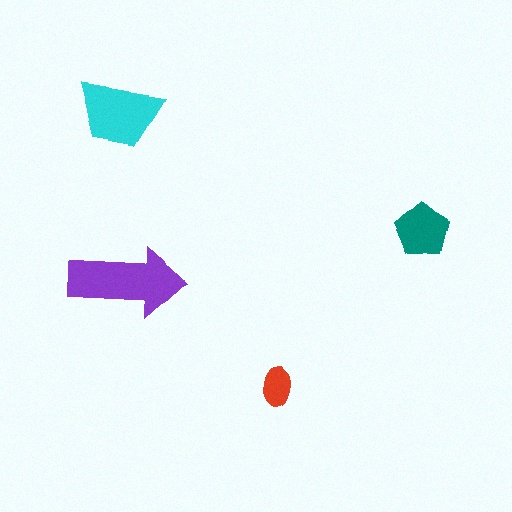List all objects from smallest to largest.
The red ellipse, the teal pentagon, the cyan trapezoid, the purple arrow.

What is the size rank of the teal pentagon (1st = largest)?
3rd.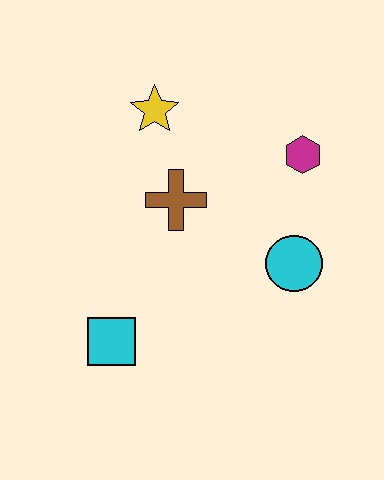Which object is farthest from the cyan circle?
The yellow star is farthest from the cyan circle.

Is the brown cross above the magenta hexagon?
No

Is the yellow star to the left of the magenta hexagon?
Yes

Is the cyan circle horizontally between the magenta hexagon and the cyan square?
Yes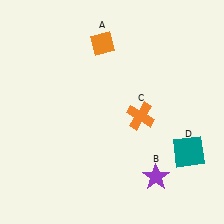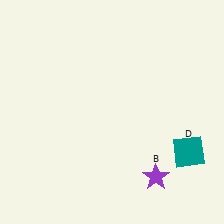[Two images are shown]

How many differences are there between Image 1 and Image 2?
There are 2 differences between the two images.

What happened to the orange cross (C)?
The orange cross (C) was removed in Image 2. It was in the bottom-right area of Image 1.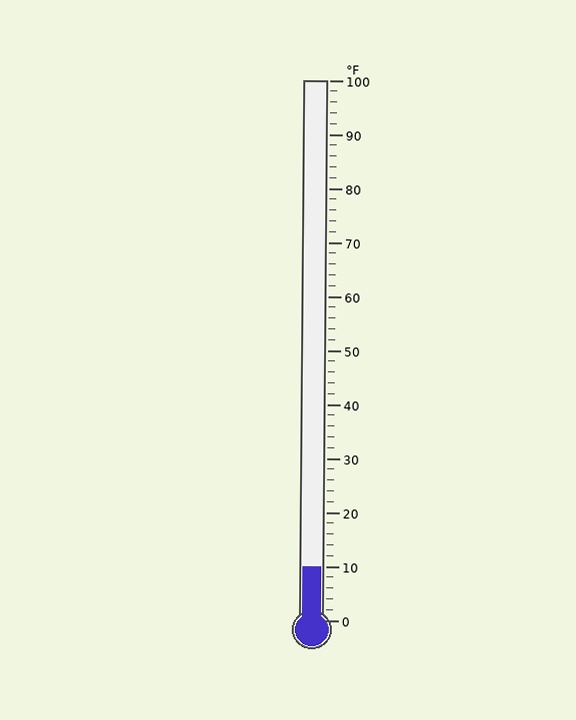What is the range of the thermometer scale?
The thermometer scale ranges from 0°F to 100°F.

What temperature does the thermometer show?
The thermometer shows approximately 10°F.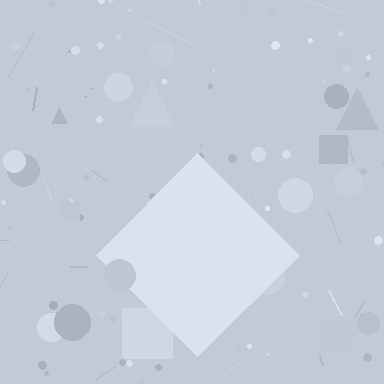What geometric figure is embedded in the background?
A diamond is embedded in the background.